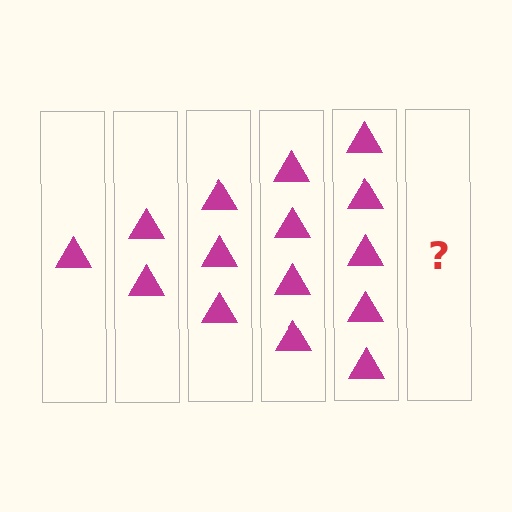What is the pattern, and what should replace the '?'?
The pattern is that each step adds one more triangle. The '?' should be 6 triangles.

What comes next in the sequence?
The next element should be 6 triangles.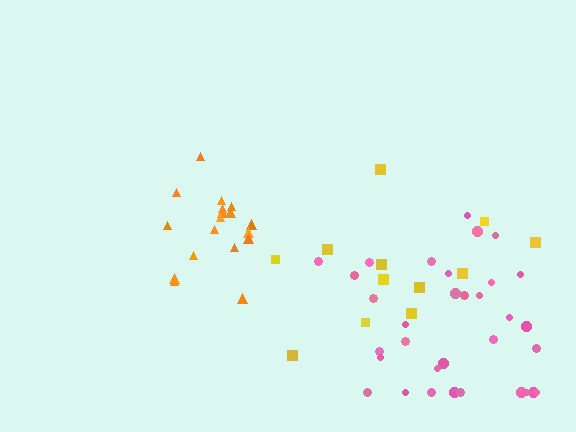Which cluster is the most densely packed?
Orange.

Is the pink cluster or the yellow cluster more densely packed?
Pink.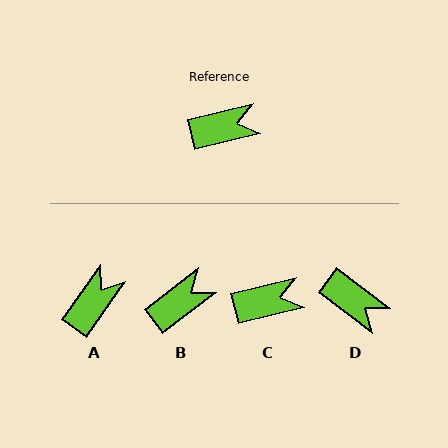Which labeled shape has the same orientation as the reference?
C.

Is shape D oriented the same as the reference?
No, it is off by about 51 degrees.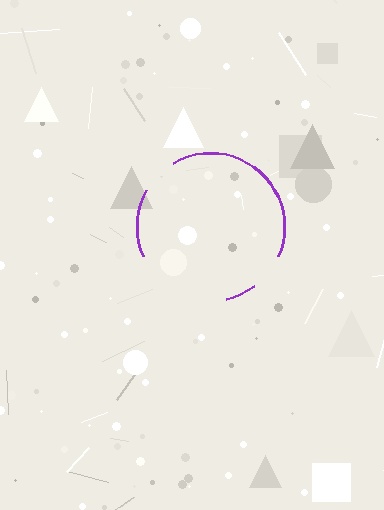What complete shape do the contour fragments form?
The contour fragments form a circle.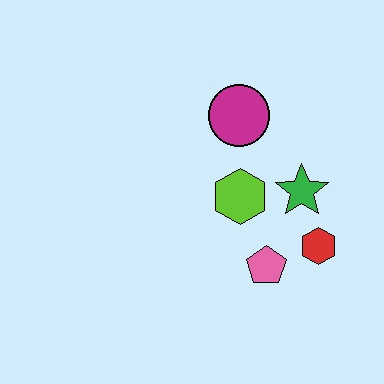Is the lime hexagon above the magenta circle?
No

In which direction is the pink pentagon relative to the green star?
The pink pentagon is below the green star.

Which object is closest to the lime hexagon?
The green star is closest to the lime hexagon.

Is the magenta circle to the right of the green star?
No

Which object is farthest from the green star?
The magenta circle is farthest from the green star.